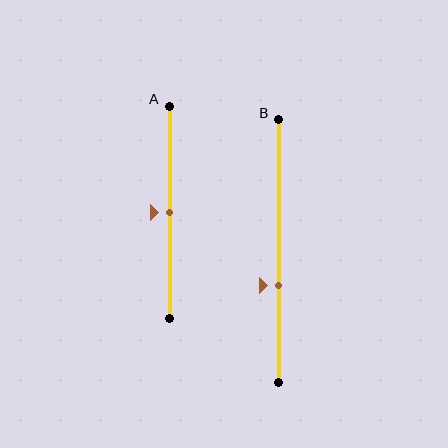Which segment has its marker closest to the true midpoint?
Segment A has its marker closest to the true midpoint.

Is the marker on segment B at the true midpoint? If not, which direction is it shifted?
No, the marker on segment B is shifted downward by about 13% of the segment length.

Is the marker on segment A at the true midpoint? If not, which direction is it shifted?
Yes, the marker on segment A is at the true midpoint.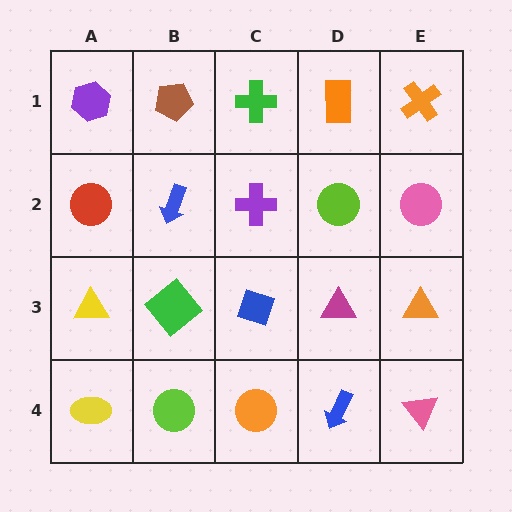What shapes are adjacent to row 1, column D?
A lime circle (row 2, column D), a green cross (row 1, column C), an orange cross (row 1, column E).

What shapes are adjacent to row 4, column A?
A yellow triangle (row 3, column A), a lime circle (row 4, column B).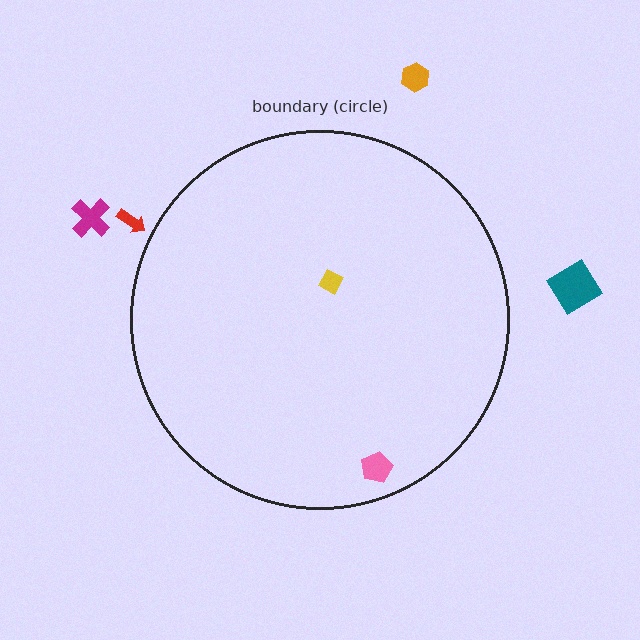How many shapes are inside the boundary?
2 inside, 4 outside.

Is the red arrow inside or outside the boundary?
Outside.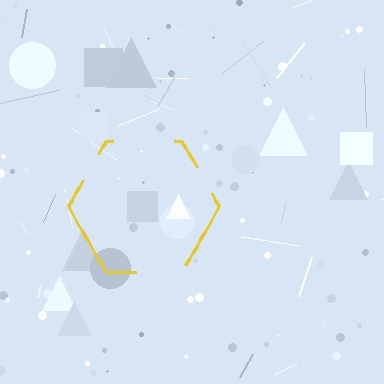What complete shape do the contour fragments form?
The contour fragments form a hexagon.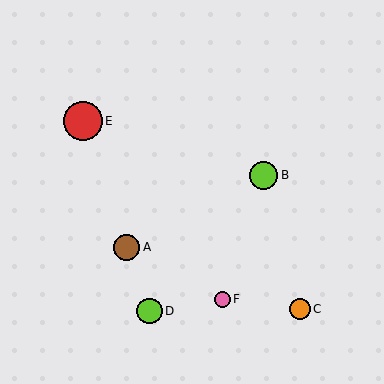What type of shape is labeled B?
Shape B is a lime circle.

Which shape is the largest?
The red circle (labeled E) is the largest.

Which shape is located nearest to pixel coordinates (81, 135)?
The red circle (labeled E) at (83, 121) is nearest to that location.